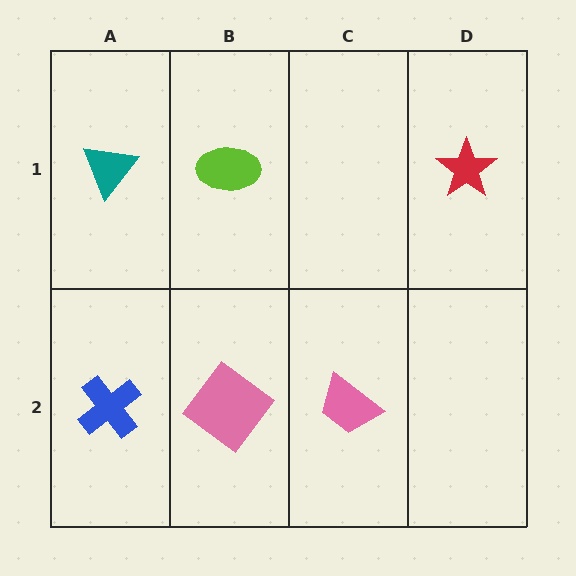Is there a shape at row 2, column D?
No, that cell is empty.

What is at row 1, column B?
A lime ellipse.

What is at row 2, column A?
A blue cross.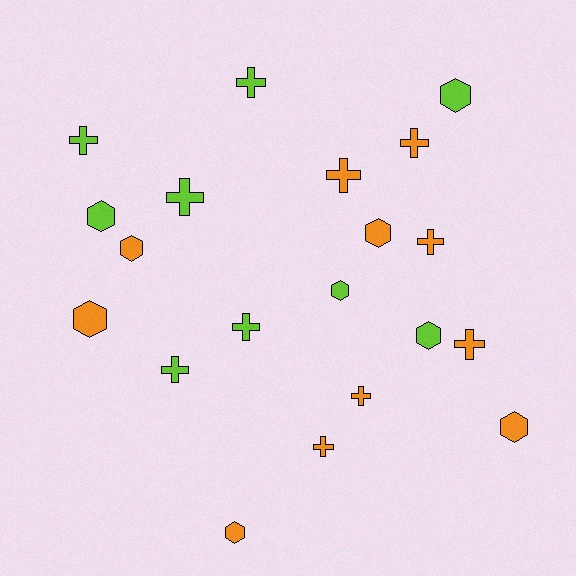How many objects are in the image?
There are 20 objects.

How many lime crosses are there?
There are 5 lime crosses.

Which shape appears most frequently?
Cross, with 11 objects.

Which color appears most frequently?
Orange, with 11 objects.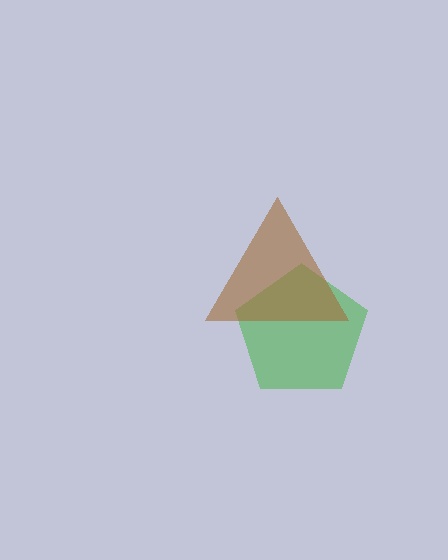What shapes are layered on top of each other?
The layered shapes are: a green pentagon, a brown triangle.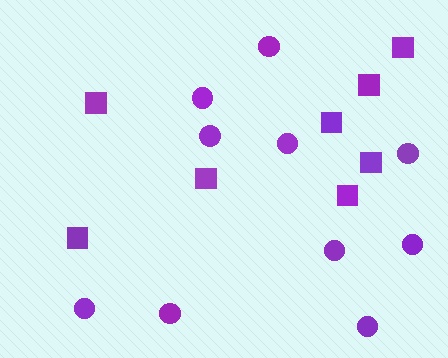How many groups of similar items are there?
There are 2 groups: one group of circles (10) and one group of squares (8).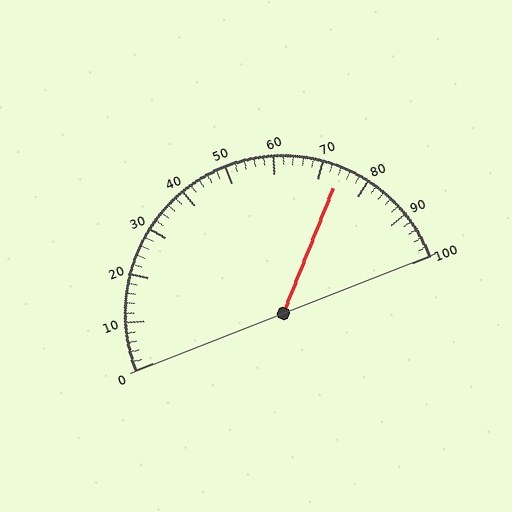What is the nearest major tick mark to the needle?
The nearest major tick mark is 70.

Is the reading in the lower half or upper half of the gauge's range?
The reading is in the upper half of the range (0 to 100).